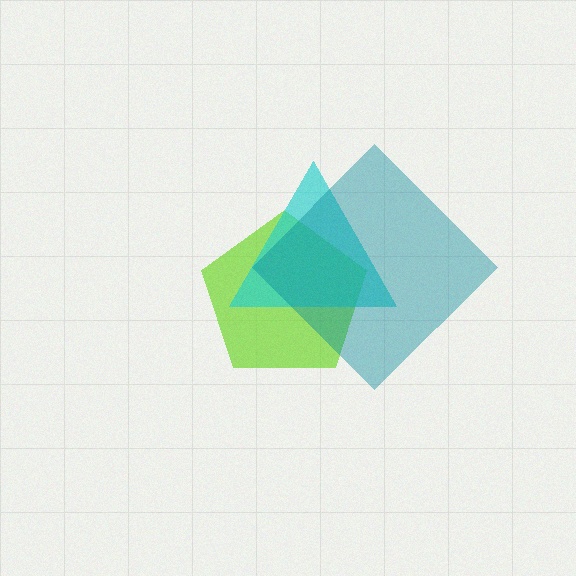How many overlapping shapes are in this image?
There are 3 overlapping shapes in the image.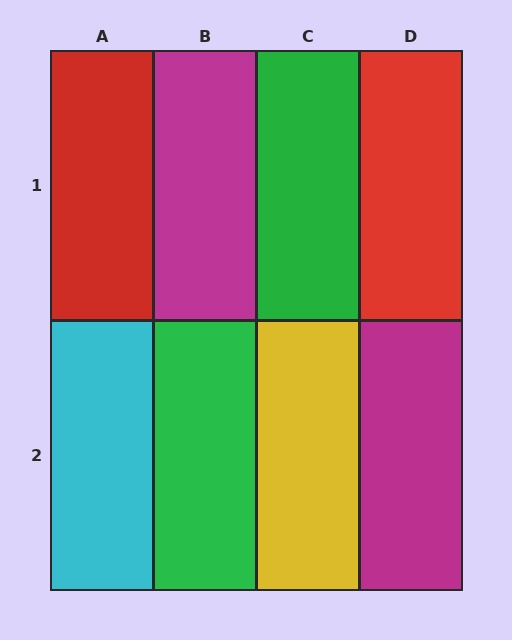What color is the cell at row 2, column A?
Cyan.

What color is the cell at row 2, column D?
Magenta.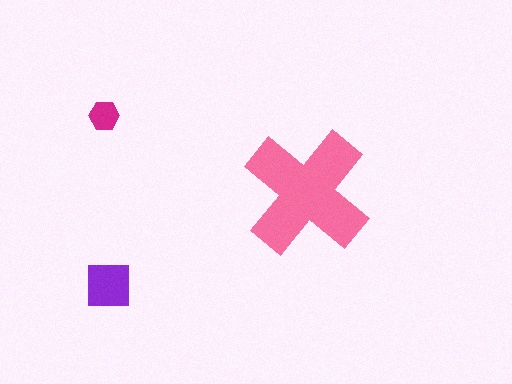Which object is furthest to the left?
The magenta hexagon is leftmost.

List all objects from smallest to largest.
The magenta hexagon, the purple square, the pink cross.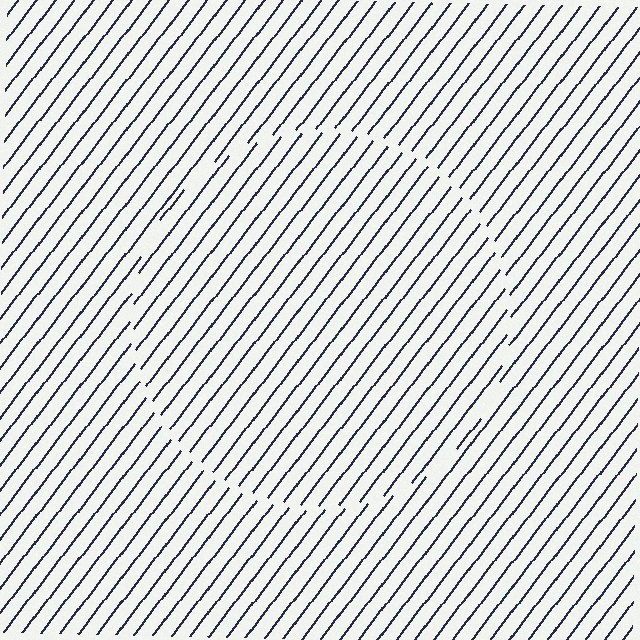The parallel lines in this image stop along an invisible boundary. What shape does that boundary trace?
An illusory circle. The interior of the shape contains the same grating, shifted by half a period — the contour is defined by the phase discontinuity where line-ends from the inner and outer gratings abut.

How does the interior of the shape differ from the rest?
The interior of the shape contains the same grating, shifted by half a period — the contour is defined by the phase discontinuity where line-ends from the inner and outer gratings abut.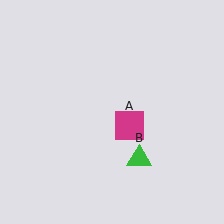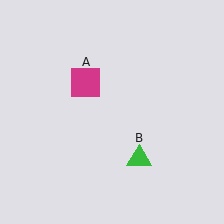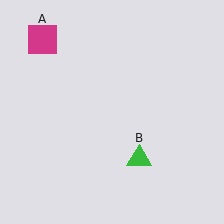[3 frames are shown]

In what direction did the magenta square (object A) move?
The magenta square (object A) moved up and to the left.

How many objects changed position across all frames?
1 object changed position: magenta square (object A).